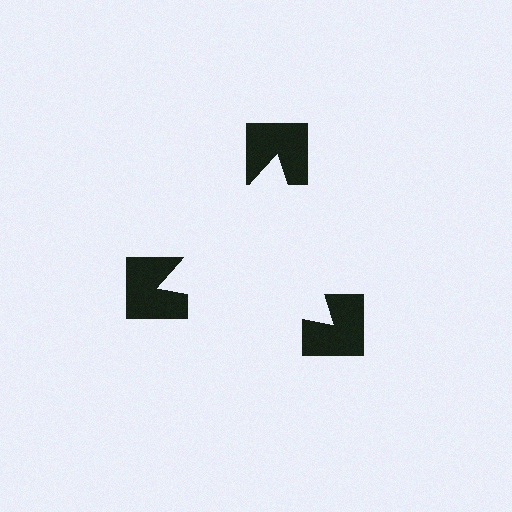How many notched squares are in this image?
There are 3 — one at each vertex of the illusory triangle.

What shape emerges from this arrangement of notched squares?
An illusory triangle — its edges are inferred from the aligned wedge cuts in the notched squares, not physically drawn.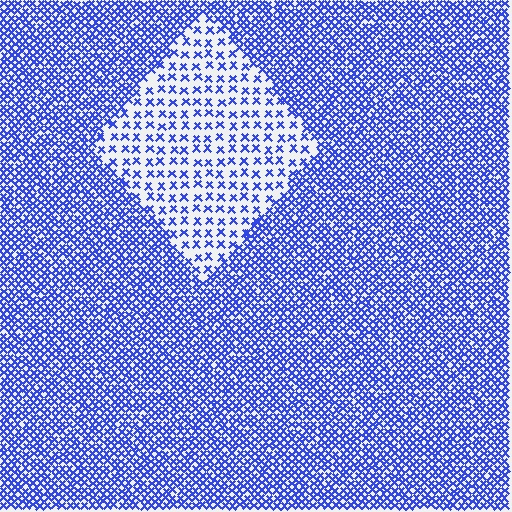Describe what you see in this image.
The image contains small blue elements arranged at two different densities. A diamond-shaped region is visible where the elements are less densely packed than the surrounding area.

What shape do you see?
I see a diamond.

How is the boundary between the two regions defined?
The boundary is defined by a change in element density (approximately 2.6x ratio). All elements are the same color, size, and shape.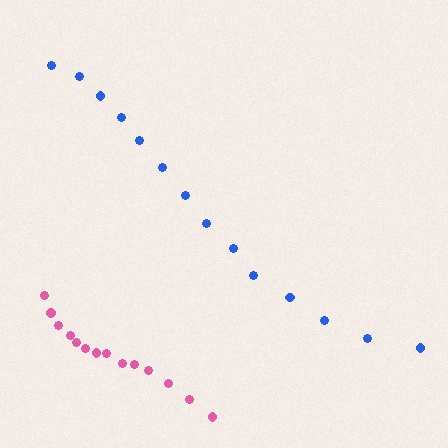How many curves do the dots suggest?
There are 2 distinct paths.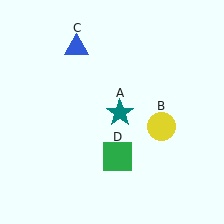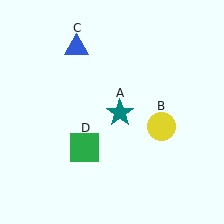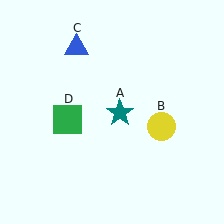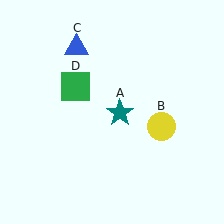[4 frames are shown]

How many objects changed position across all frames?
1 object changed position: green square (object D).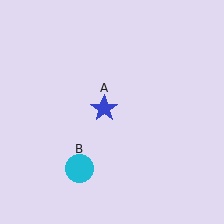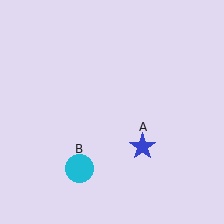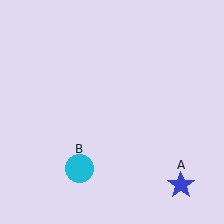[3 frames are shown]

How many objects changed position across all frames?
1 object changed position: blue star (object A).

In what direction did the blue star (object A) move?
The blue star (object A) moved down and to the right.